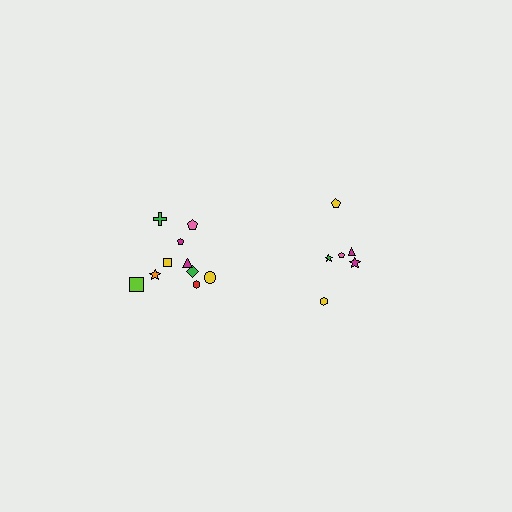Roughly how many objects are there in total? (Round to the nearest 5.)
Roughly 15 objects in total.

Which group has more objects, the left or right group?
The left group.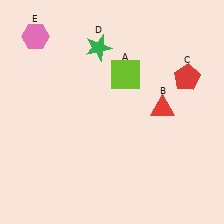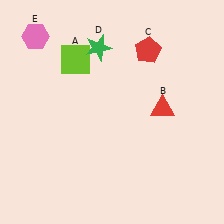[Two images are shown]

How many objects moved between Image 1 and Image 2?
2 objects moved between the two images.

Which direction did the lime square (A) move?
The lime square (A) moved left.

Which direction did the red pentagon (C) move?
The red pentagon (C) moved left.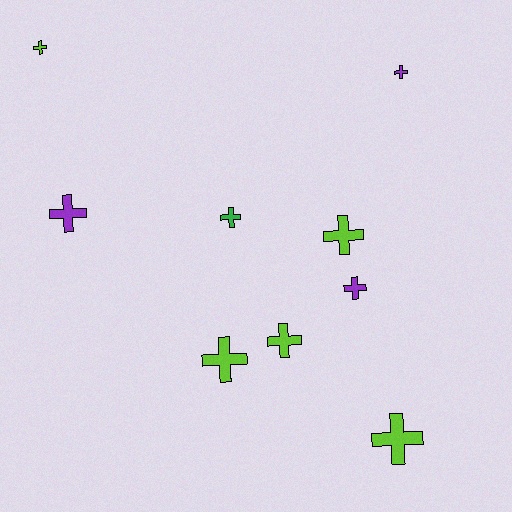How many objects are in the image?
There are 9 objects.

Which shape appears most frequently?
Cross, with 9 objects.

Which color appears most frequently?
Lime, with 5 objects.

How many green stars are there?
There are no green stars.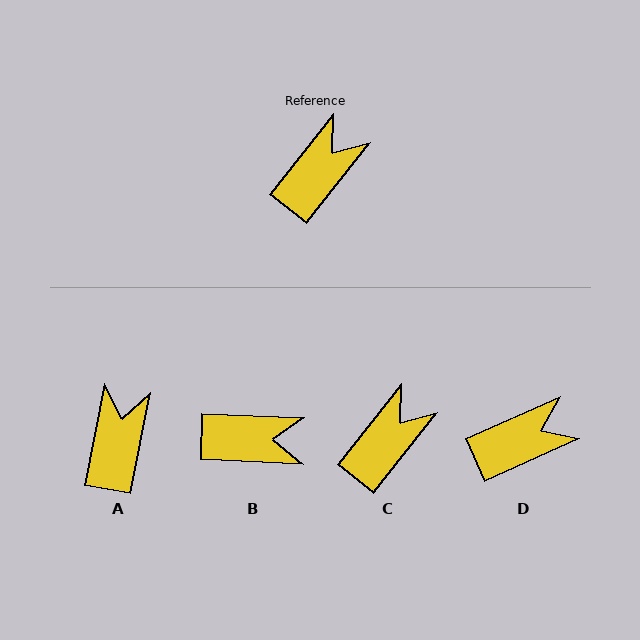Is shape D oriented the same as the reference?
No, it is off by about 28 degrees.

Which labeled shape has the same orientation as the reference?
C.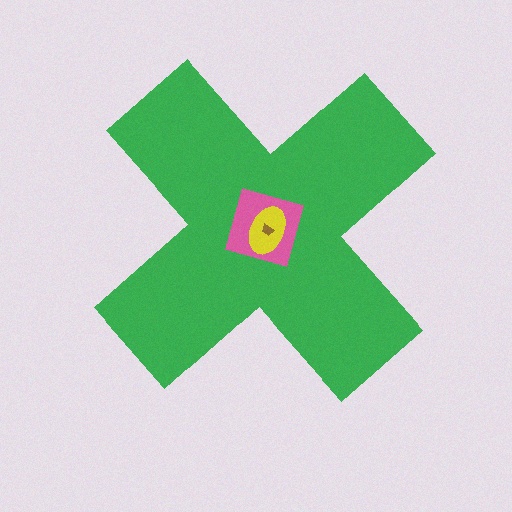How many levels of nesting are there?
4.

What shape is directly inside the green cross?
The pink square.